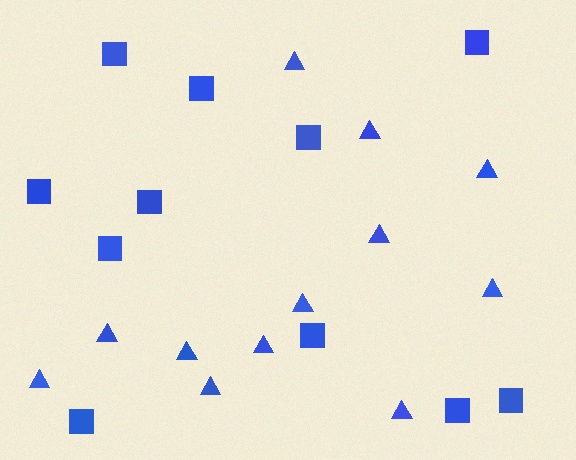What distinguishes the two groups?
There are 2 groups: one group of triangles (12) and one group of squares (11).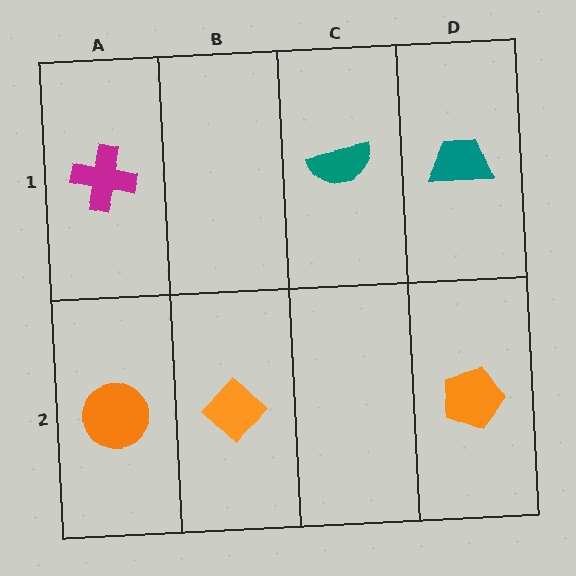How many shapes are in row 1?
3 shapes.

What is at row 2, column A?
An orange circle.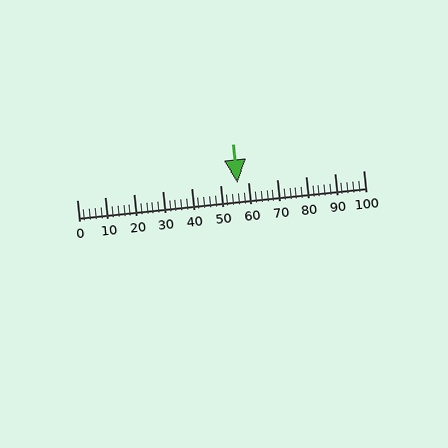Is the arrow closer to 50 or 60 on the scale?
The arrow is closer to 60.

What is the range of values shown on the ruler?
The ruler shows values from 0 to 100.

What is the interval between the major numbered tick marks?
The major tick marks are spaced 10 units apart.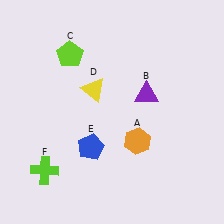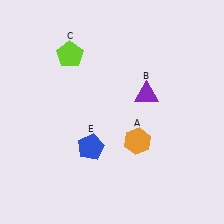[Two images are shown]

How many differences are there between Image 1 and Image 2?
There are 2 differences between the two images.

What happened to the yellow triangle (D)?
The yellow triangle (D) was removed in Image 2. It was in the top-left area of Image 1.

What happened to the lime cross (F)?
The lime cross (F) was removed in Image 2. It was in the bottom-left area of Image 1.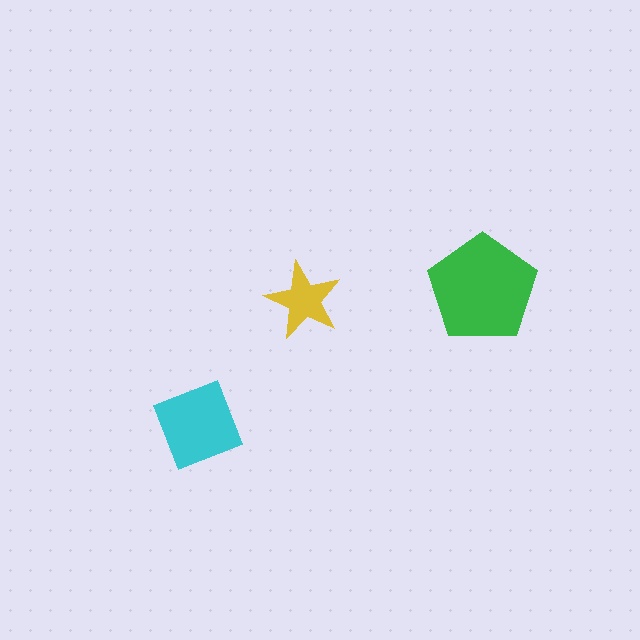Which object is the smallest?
The yellow star.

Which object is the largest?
The green pentagon.